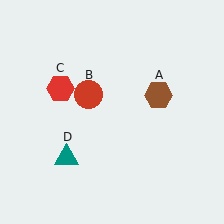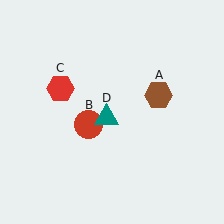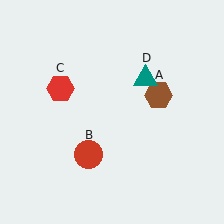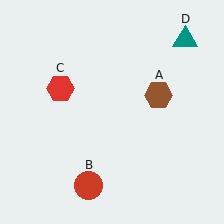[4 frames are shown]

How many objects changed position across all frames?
2 objects changed position: red circle (object B), teal triangle (object D).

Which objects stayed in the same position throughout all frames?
Brown hexagon (object A) and red hexagon (object C) remained stationary.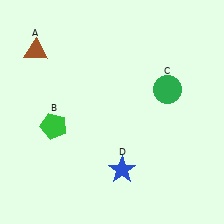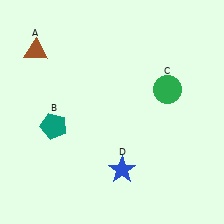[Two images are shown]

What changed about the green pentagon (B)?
In Image 1, B is green. In Image 2, it changed to teal.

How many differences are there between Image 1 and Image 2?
There is 1 difference between the two images.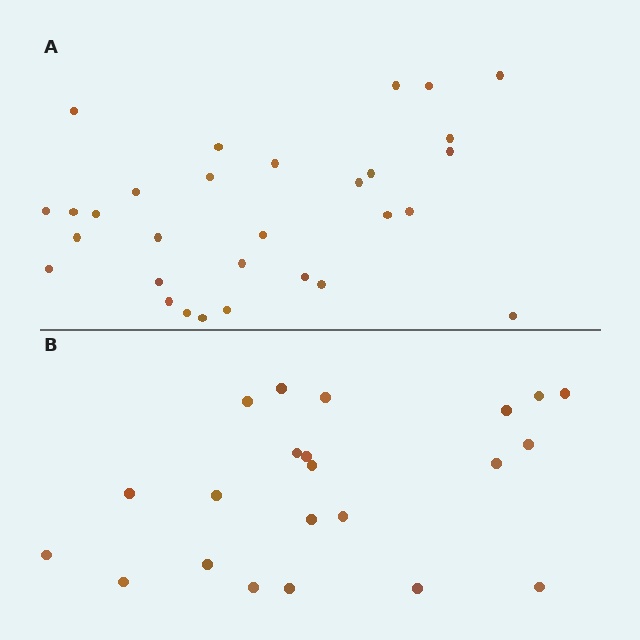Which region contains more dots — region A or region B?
Region A (the top region) has more dots.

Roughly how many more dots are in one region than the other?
Region A has roughly 8 or so more dots than region B.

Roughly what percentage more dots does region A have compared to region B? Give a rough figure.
About 35% more.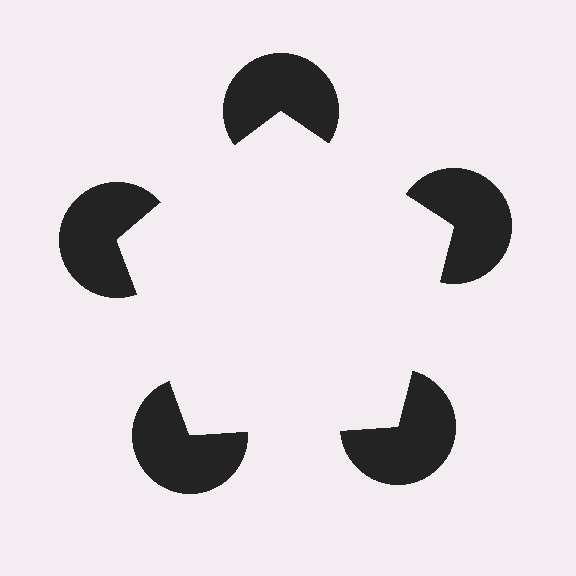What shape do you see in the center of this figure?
An illusory pentagon — its edges are inferred from the aligned wedge cuts in the pac-man discs, not physically drawn.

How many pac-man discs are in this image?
There are 5 — one at each vertex of the illusory pentagon.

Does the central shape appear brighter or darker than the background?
It typically appears slightly brighter than the background, even though no actual brightness change is drawn.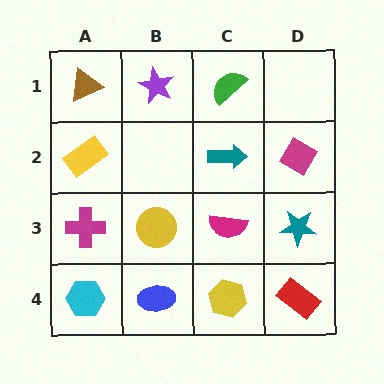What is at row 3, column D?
A teal star.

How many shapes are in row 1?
3 shapes.